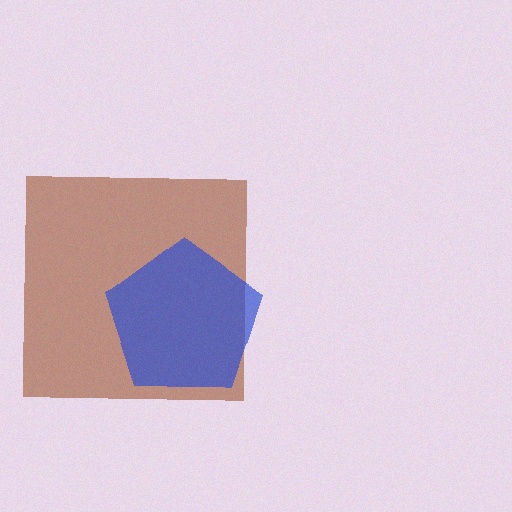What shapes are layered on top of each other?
The layered shapes are: a brown square, a blue pentagon.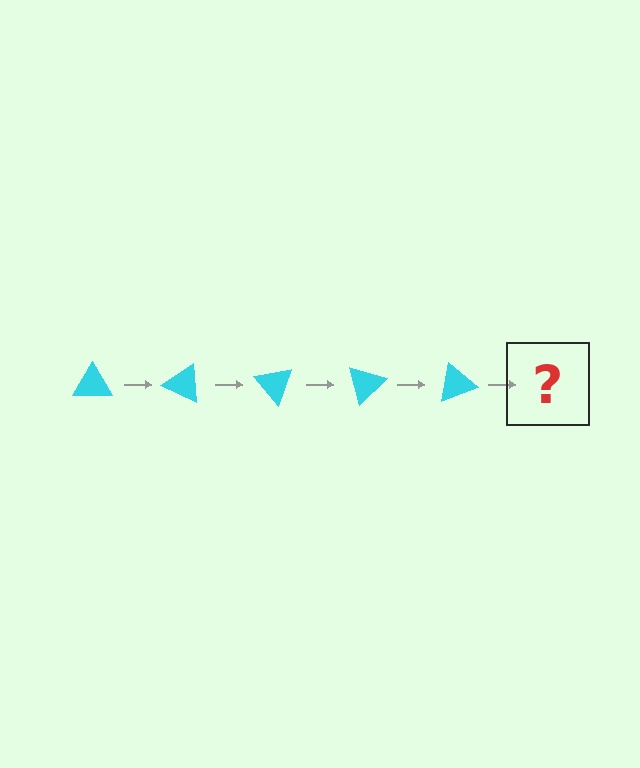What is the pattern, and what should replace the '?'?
The pattern is that the triangle rotates 25 degrees each step. The '?' should be a cyan triangle rotated 125 degrees.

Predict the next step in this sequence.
The next step is a cyan triangle rotated 125 degrees.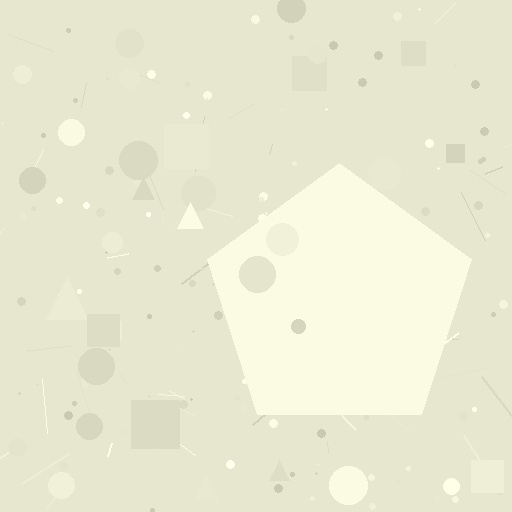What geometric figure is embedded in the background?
A pentagon is embedded in the background.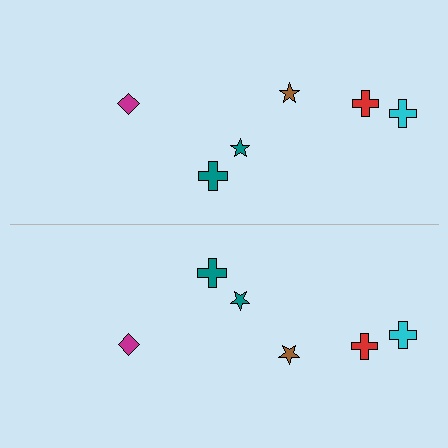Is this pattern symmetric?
Yes, this pattern has bilateral (reflection) symmetry.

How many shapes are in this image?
There are 12 shapes in this image.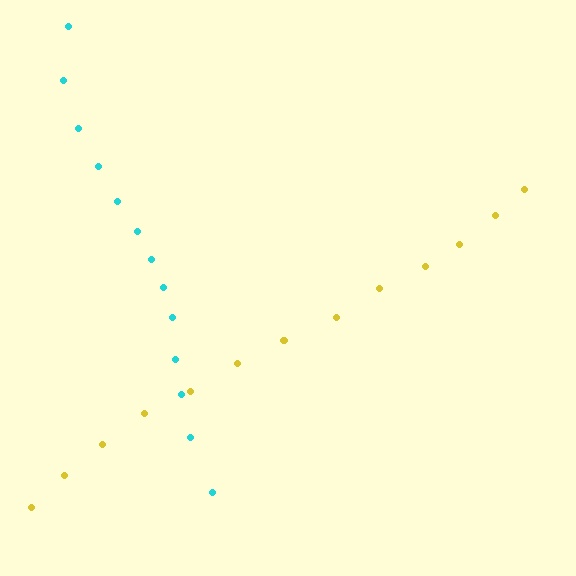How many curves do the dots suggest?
There are 2 distinct paths.